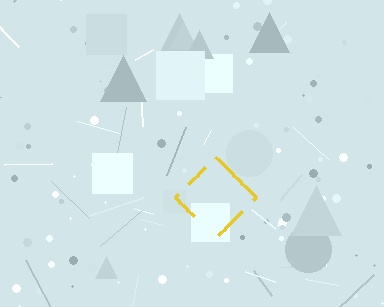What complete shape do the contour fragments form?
The contour fragments form a diamond.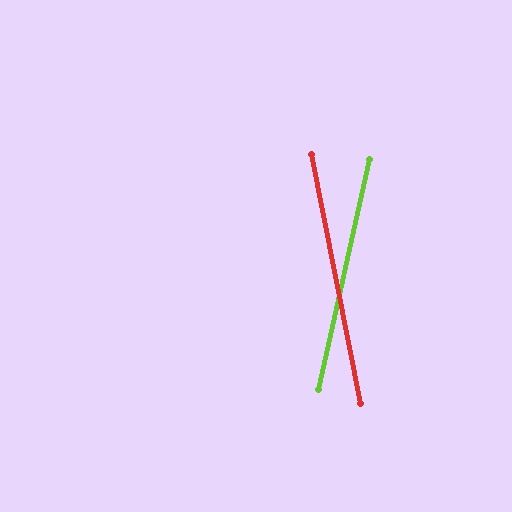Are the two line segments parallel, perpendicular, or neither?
Neither parallel nor perpendicular — they differ by about 23°.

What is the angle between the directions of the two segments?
Approximately 23 degrees.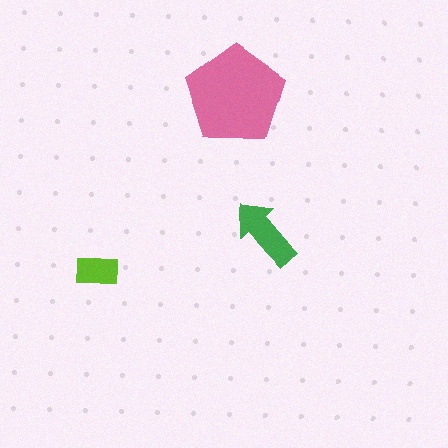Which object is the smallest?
The lime rectangle.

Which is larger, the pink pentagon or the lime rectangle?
The pink pentagon.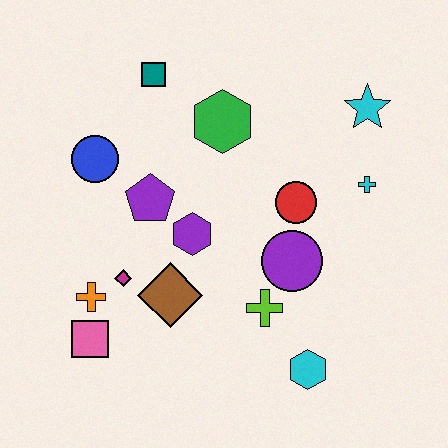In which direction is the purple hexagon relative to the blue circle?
The purple hexagon is to the right of the blue circle.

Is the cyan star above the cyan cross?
Yes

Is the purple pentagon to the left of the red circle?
Yes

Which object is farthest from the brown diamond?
The cyan star is farthest from the brown diamond.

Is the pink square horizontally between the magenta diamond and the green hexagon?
No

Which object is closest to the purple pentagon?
The purple hexagon is closest to the purple pentagon.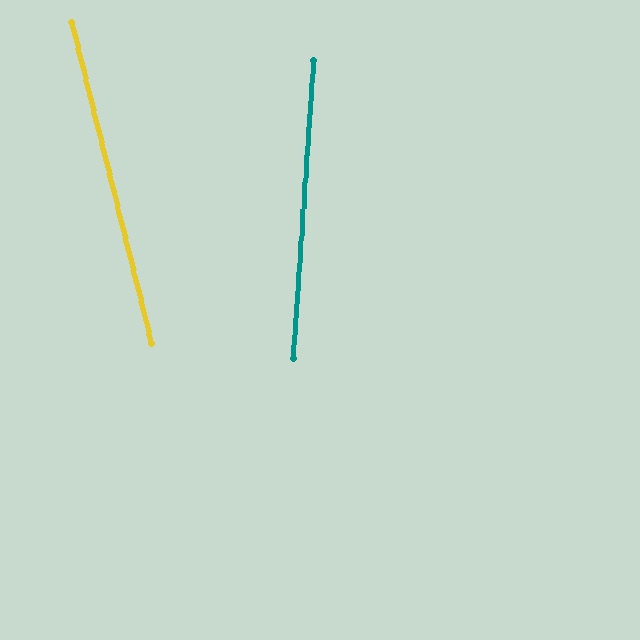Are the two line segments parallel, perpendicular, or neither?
Neither parallel nor perpendicular — they differ by about 18°.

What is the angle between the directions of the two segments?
Approximately 18 degrees.